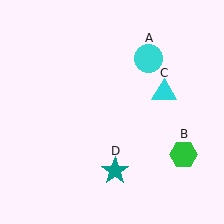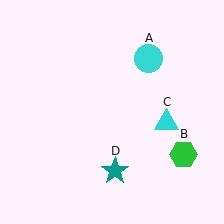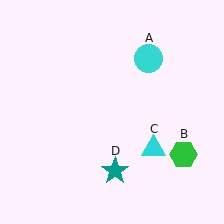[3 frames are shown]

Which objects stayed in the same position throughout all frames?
Cyan circle (object A) and green hexagon (object B) and teal star (object D) remained stationary.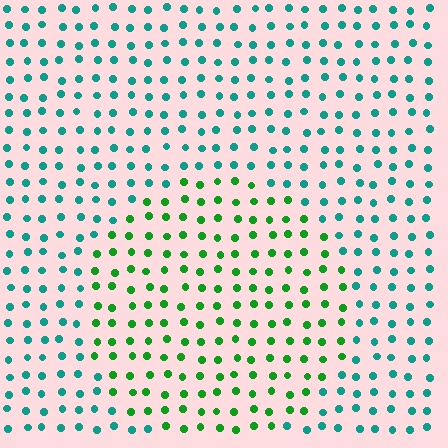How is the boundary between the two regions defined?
The boundary is defined purely by a slight shift in hue (about 46 degrees). Spacing, size, and orientation are identical on both sides.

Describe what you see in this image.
The image is filled with small teal elements in a uniform arrangement. A circle-shaped region is visible where the elements are tinted to a slightly different hue, forming a subtle color boundary.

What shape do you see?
I see a circle.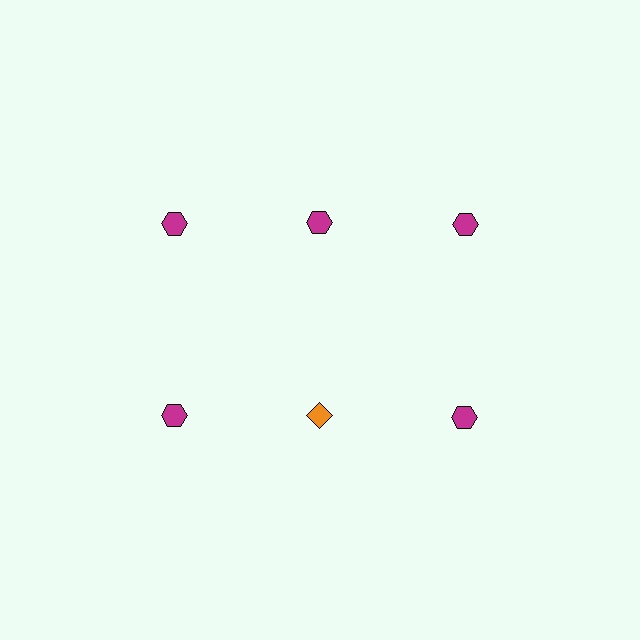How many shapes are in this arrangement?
There are 6 shapes arranged in a grid pattern.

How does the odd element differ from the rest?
It differs in both color (orange instead of magenta) and shape (diamond instead of hexagon).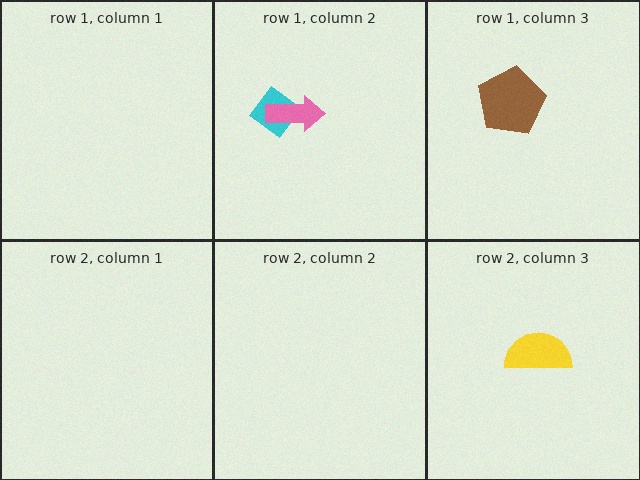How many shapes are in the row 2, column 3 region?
1.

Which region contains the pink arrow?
The row 1, column 2 region.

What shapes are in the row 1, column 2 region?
The cyan diamond, the pink arrow.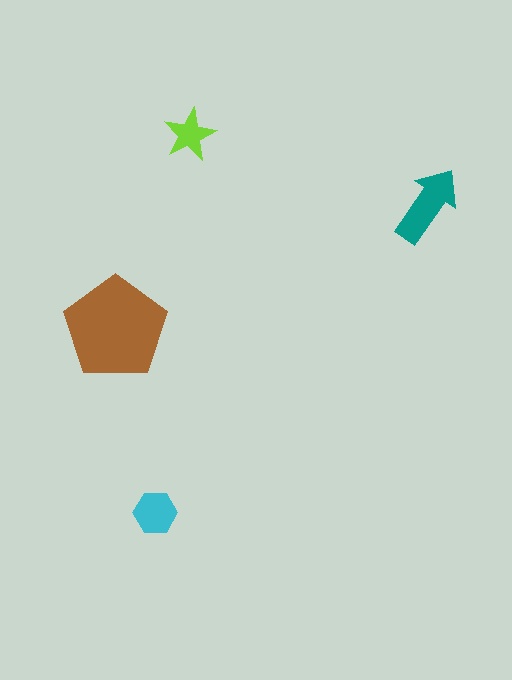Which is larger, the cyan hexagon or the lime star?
The cyan hexagon.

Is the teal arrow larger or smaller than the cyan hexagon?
Larger.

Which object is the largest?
The brown pentagon.